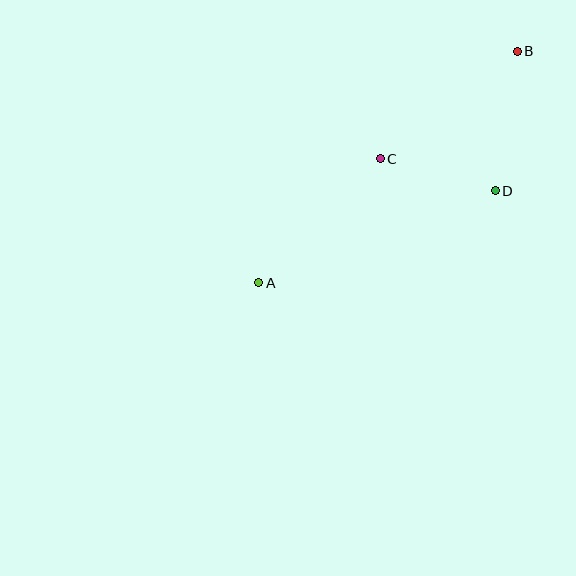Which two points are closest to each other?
Points C and D are closest to each other.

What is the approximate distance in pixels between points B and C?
The distance between B and C is approximately 174 pixels.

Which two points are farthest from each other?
Points A and B are farthest from each other.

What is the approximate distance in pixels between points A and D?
The distance between A and D is approximately 253 pixels.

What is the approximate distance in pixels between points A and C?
The distance between A and C is approximately 173 pixels.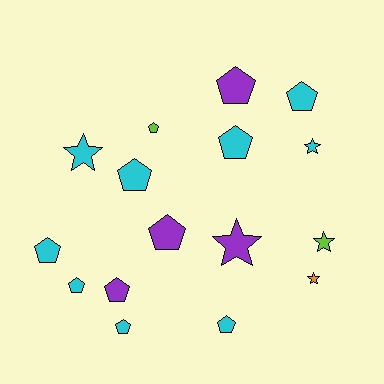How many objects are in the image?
There are 16 objects.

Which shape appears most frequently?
Pentagon, with 11 objects.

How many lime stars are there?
There is 1 lime star.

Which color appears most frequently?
Cyan, with 9 objects.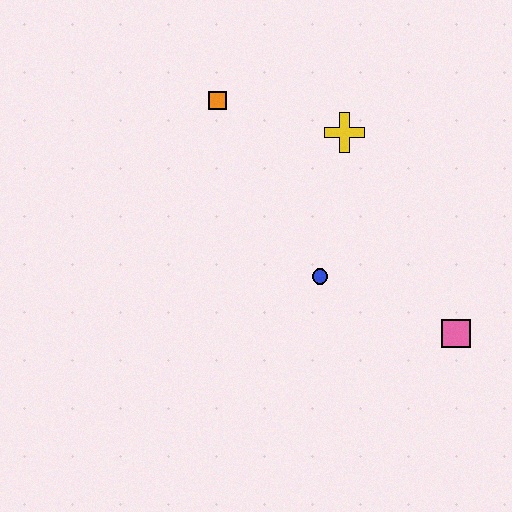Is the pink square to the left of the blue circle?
No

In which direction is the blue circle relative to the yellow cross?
The blue circle is below the yellow cross.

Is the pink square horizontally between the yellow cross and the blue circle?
No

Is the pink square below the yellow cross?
Yes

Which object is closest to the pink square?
The blue circle is closest to the pink square.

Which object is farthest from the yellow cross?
The pink square is farthest from the yellow cross.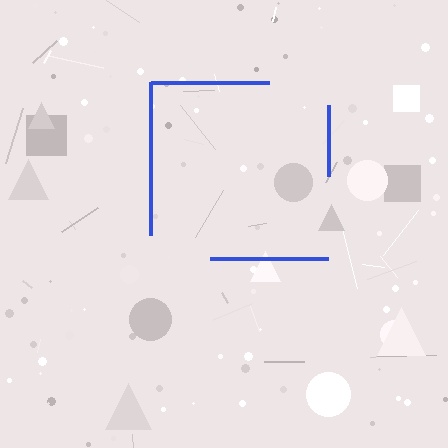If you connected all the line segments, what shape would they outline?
They would outline a square.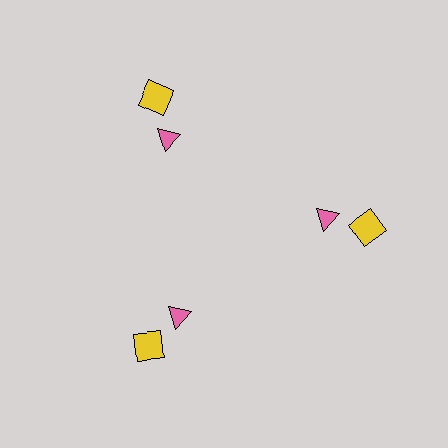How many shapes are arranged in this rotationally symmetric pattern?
There are 6 shapes, arranged in 3 groups of 2.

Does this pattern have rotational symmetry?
Yes, this pattern has 3-fold rotational symmetry. It looks the same after rotating 120 degrees around the center.